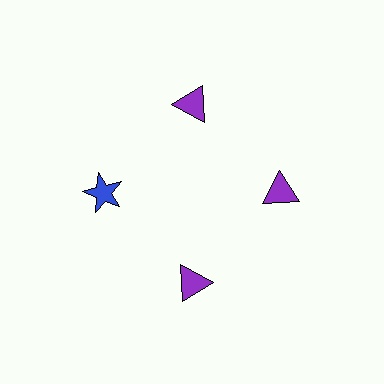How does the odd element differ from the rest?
It differs in both color (blue instead of purple) and shape (star instead of triangle).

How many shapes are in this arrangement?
There are 4 shapes arranged in a ring pattern.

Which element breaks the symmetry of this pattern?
The blue star at roughly the 9 o'clock position breaks the symmetry. All other shapes are purple triangles.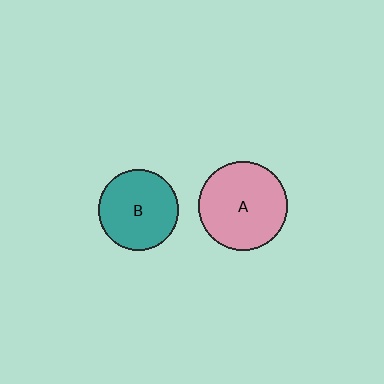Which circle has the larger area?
Circle A (pink).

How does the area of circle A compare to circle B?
Approximately 1.2 times.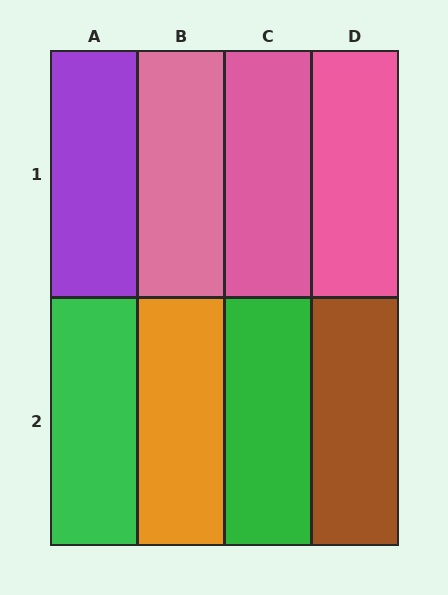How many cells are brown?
1 cell is brown.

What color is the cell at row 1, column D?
Pink.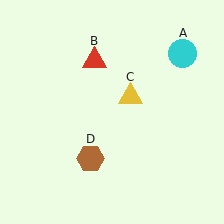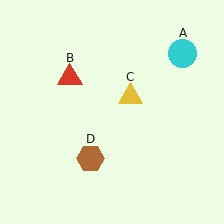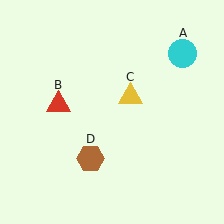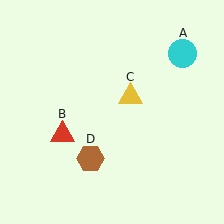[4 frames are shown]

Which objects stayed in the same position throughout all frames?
Cyan circle (object A) and yellow triangle (object C) and brown hexagon (object D) remained stationary.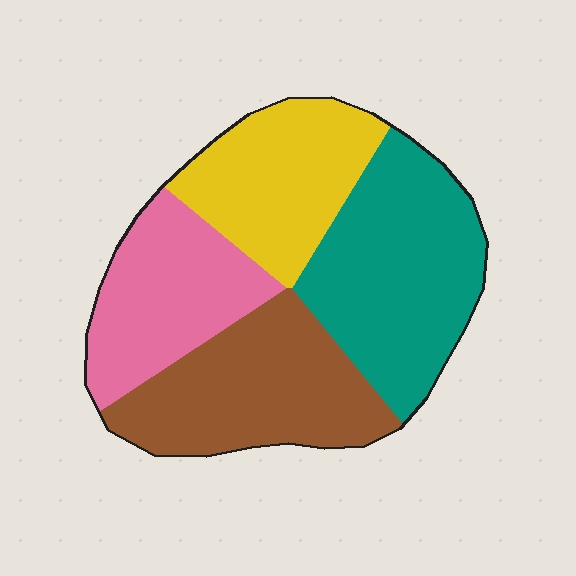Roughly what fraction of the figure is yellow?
Yellow takes up less than a quarter of the figure.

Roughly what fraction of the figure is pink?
Pink covers about 20% of the figure.